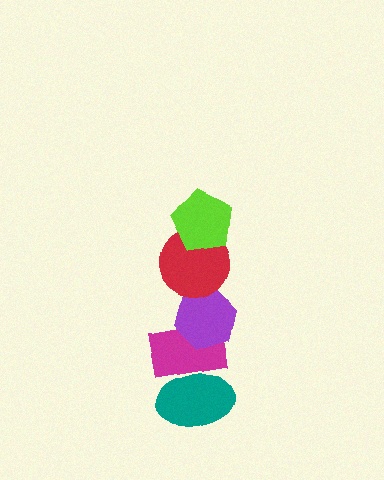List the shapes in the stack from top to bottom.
From top to bottom: the lime pentagon, the red circle, the purple hexagon, the magenta rectangle, the teal ellipse.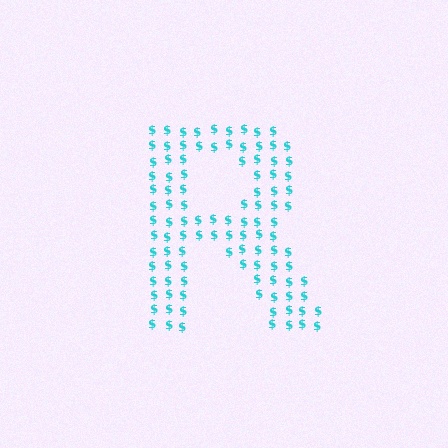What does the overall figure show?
The overall figure shows the letter R.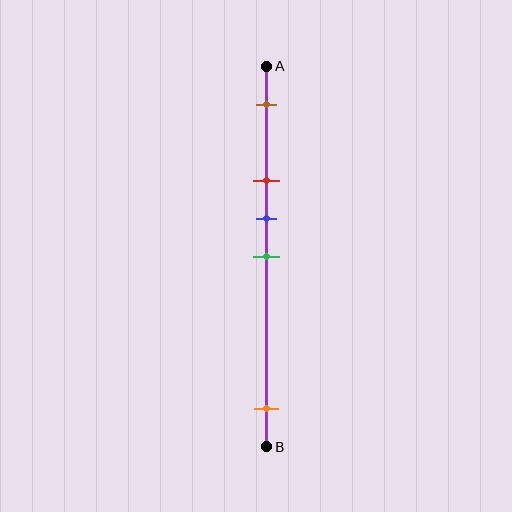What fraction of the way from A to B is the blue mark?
The blue mark is approximately 40% (0.4) of the way from A to B.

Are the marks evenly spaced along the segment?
No, the marks are not evenly spaced.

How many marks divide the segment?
There are 5 marks dividing the segment.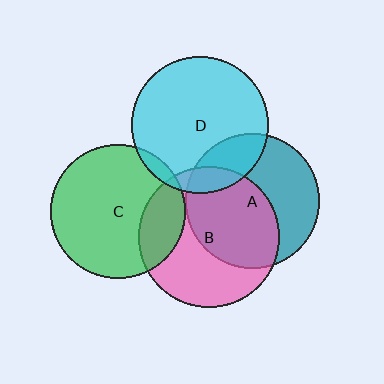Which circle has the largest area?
Circle B (pink).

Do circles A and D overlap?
Yes.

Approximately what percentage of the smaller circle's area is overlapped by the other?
Approximately 20%.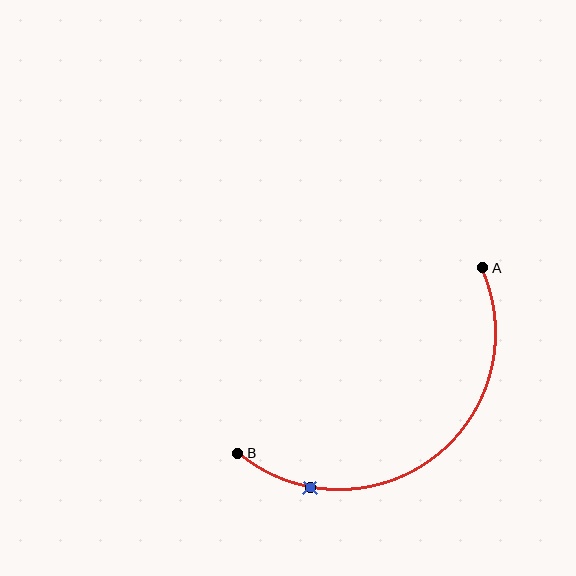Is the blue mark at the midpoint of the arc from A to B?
No. The blue mark lies on the arc but is closer to endpoint B. The arc midpoint would be at the point on the curve equidistant along the arc from both A and B.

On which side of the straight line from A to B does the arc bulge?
The arc bulges below and to the right of the straight line connecting A and B.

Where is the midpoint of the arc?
The arc midpoint is the point on the curve farthest from the straight line joining A and B. It sits below and to the right of that line.